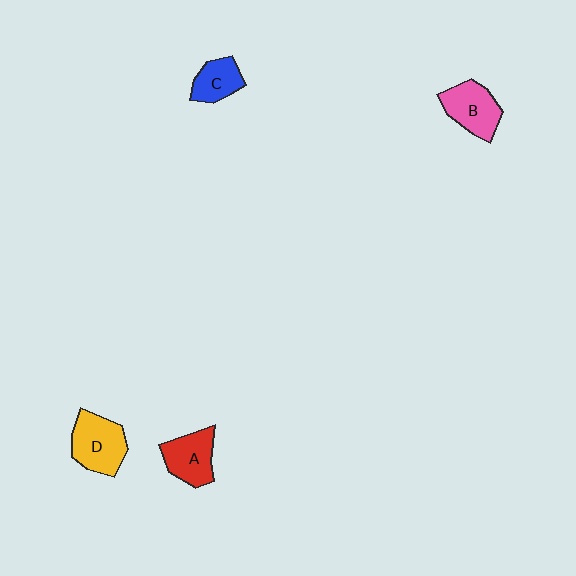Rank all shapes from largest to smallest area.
From largest to smallest: D (yellow), B (pink), A (red), C (blue).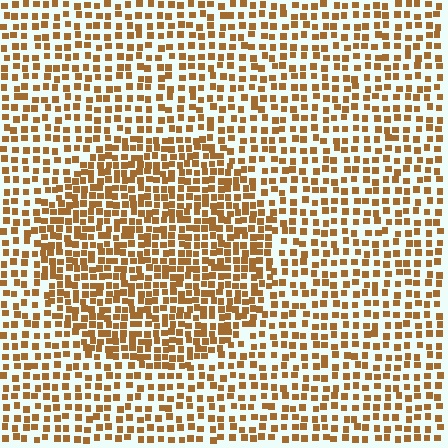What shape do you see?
I see a circle.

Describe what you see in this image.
The image contains small brown elements arranged at two different densities. A circle-shaped region is visible where the elements are more densely packed than the surrounding area.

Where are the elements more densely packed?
The elements are more densely packed inside the circle boundary.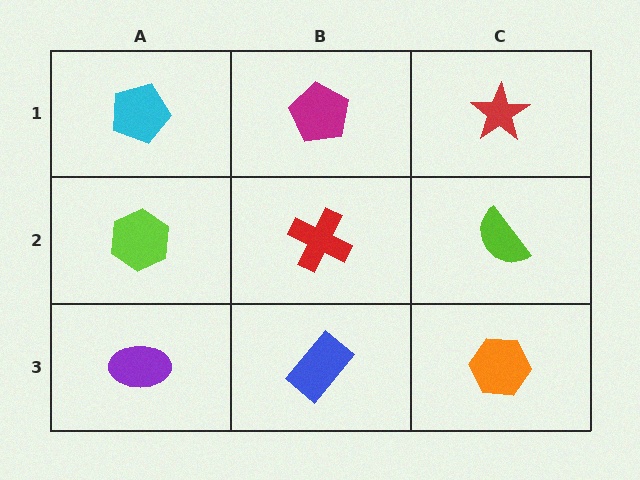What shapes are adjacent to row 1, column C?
A lime semicircle (row 2, column C), a magenta pentagon (row 1, column B).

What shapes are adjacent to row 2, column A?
A cyan pentagon (row 1, column A), a purple ellipse (row 3, column A), a red cross (row 2, column B).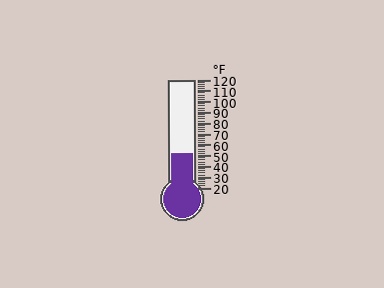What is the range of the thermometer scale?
The thermometer scale ranges from 20°F to 120°F.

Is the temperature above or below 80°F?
The temperature is below 80°F.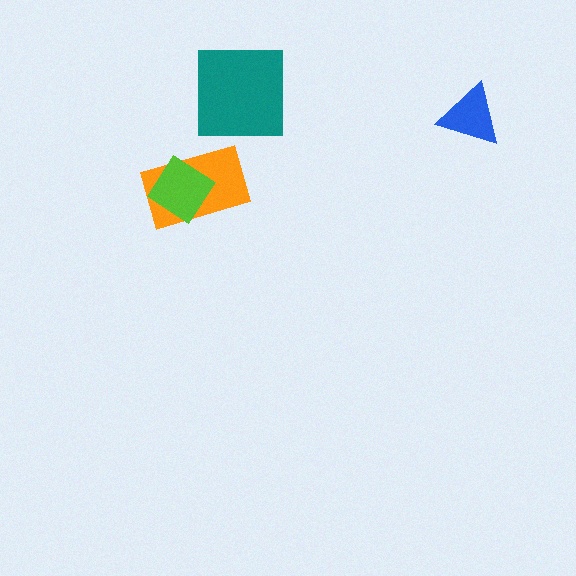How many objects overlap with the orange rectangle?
1 object overlaps with the orange rectangle.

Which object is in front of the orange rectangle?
The lime diamond is in front of the orange rectangle.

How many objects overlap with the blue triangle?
0 objects overlap with the blue triangle.